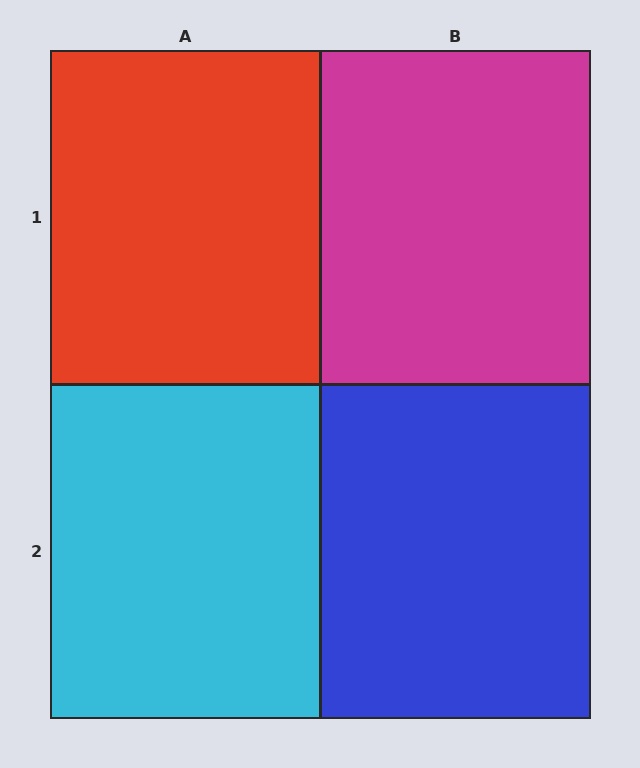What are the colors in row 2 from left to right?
Cyan, blue.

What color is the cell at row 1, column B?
Magenta.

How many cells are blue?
1 cell is blue.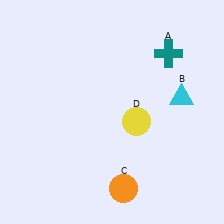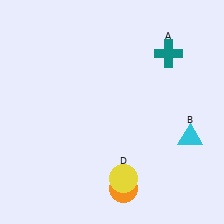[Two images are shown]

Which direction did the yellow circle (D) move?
The yellow circle (D) moved down.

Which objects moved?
The objects that moved are: the cyan triangle (B), the yellow circle (D).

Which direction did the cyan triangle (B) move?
The cyan triangle (B) moved down.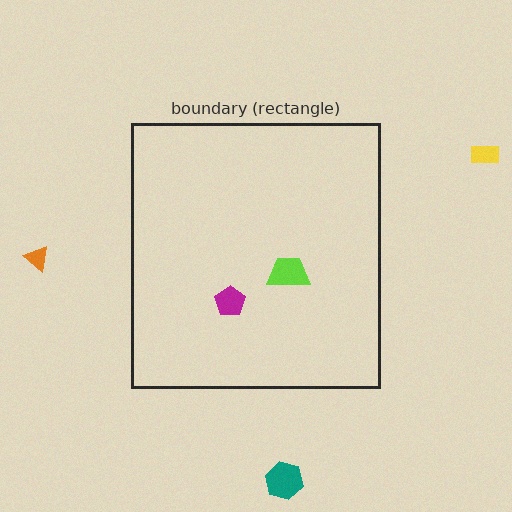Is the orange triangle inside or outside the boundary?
Outside.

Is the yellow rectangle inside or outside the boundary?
Outside.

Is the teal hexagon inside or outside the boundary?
Outside.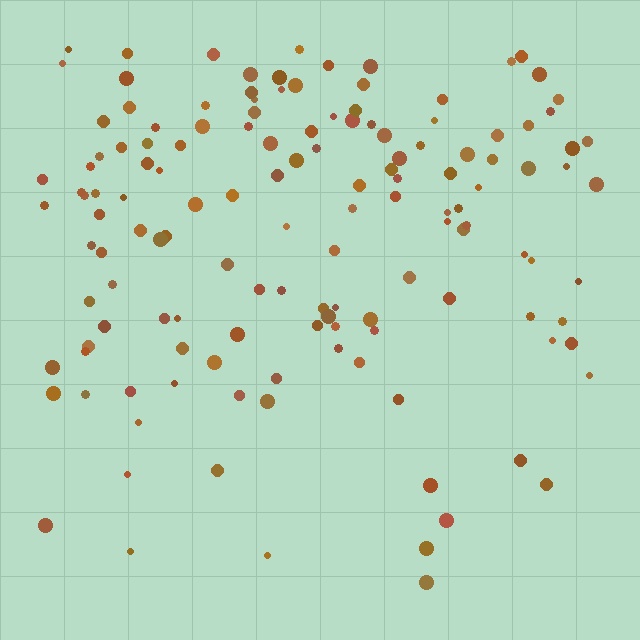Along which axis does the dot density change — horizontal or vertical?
Vertical.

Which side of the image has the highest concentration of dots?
The top.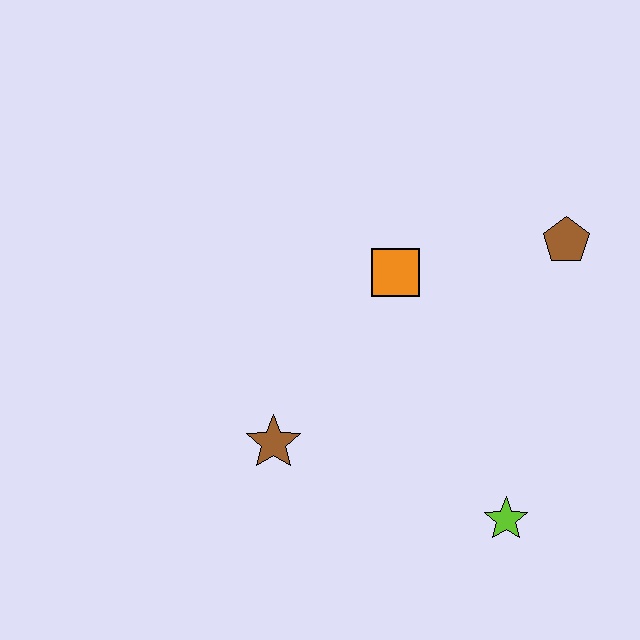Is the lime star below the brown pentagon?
Yes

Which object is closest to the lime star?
The brown star is closest to the lime star.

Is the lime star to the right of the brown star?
Yes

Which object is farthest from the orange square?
The lime star is farthest from the orange square.